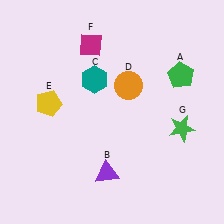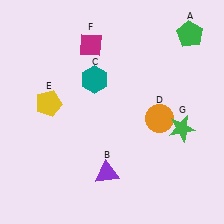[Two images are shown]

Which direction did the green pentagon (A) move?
The green pentagon (A) moved up.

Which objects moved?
The objects that moved are: the green pentagon (A), the orange circle (D).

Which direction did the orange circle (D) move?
The orange circle (D) moved down.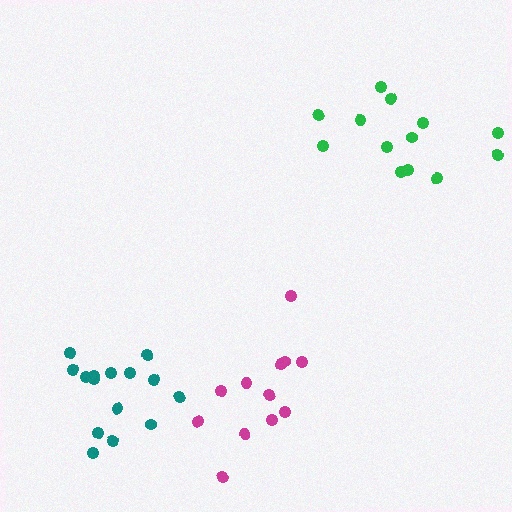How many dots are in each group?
Group 1: 13 dots, Group 2: 12 dots, Group 3: 15 dots (40 total).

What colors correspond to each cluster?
The clusters are colored: green, magenta, teal.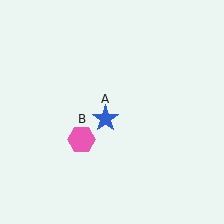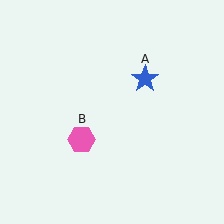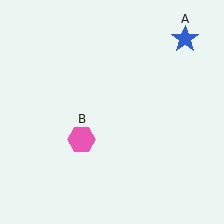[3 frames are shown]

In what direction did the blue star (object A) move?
The blue star (object A) moved up and to the right.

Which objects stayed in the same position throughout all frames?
Pink hexagon (object B) remained stationary.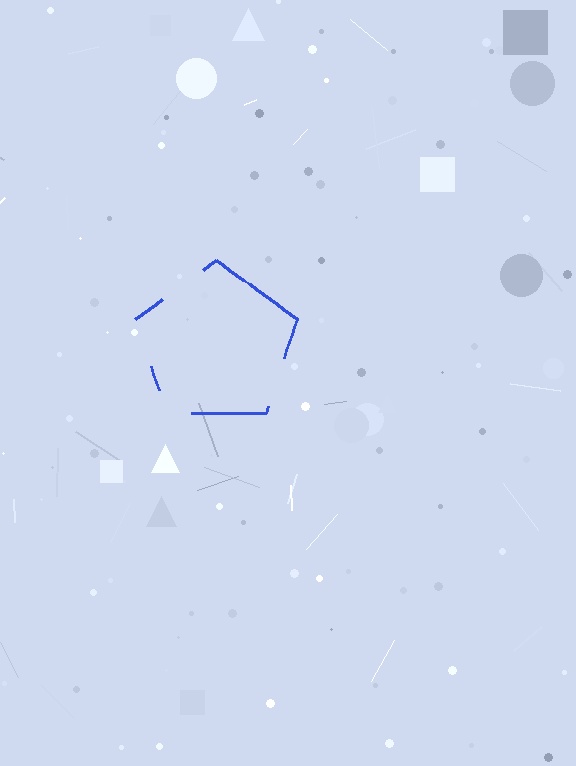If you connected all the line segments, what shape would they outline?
They would outline a pentagon.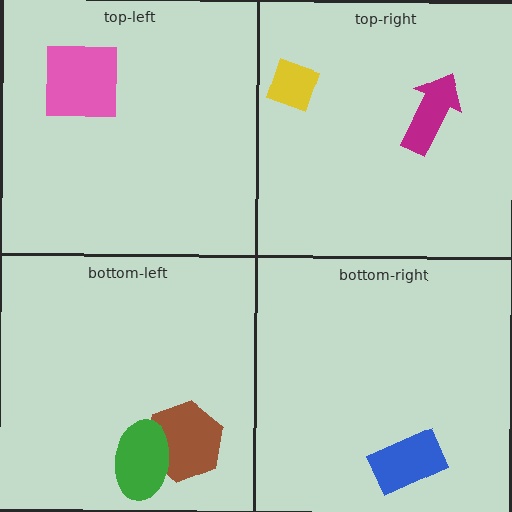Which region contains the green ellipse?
The bottom-left region.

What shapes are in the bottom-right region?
The blue rectangle.